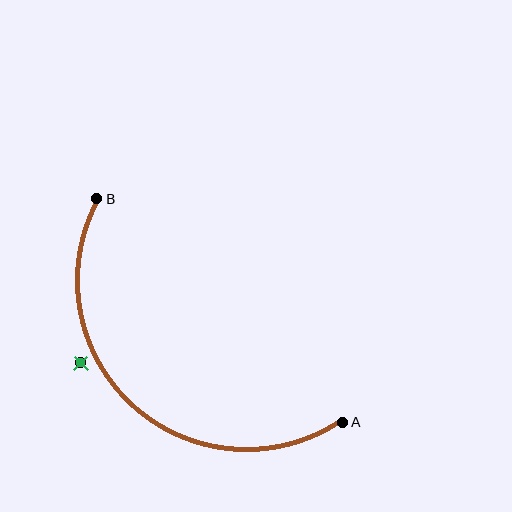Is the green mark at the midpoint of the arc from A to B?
No — the green mark does not lie on the arc at all. It sits slightly outside the curve.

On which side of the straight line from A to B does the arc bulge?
The arc bulges below and to the left of the straight line connecting A and B.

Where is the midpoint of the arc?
The arc midpoint is the point on the curve farthest from the straight line joining A and B. It sits below and to the left of that line.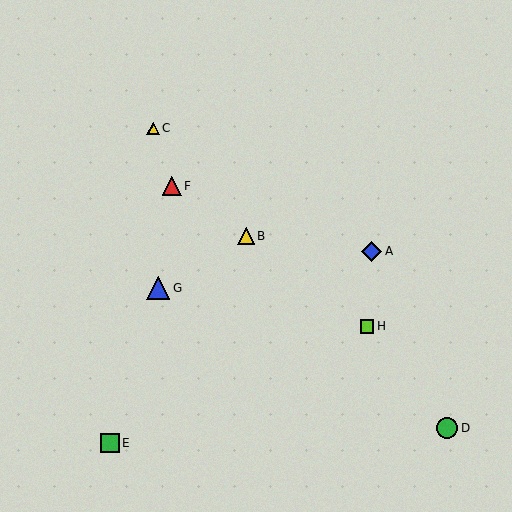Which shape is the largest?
The blue triangle (labeled G) is the largest.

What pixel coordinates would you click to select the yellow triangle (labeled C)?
Click at (153, 128) to select the yellow triangle C.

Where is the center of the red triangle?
The center of the red triangle is at (172, 186).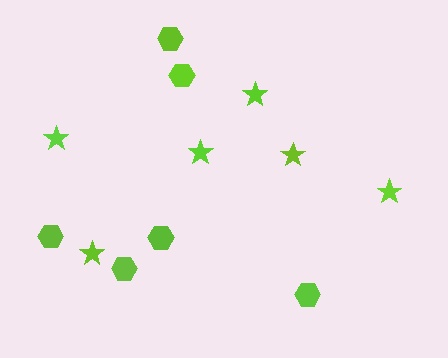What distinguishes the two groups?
There are 2 groups: one group of hexagons (6) and one group of stars (6).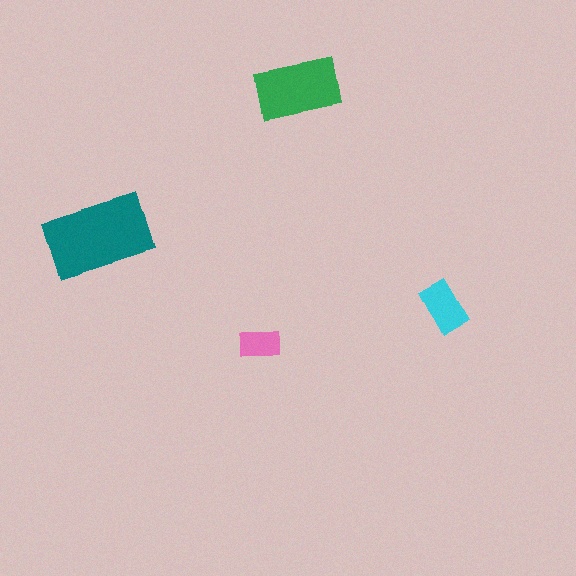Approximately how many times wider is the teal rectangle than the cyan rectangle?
About 2 times wider.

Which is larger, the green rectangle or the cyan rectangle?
The green one.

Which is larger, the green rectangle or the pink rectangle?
The green one.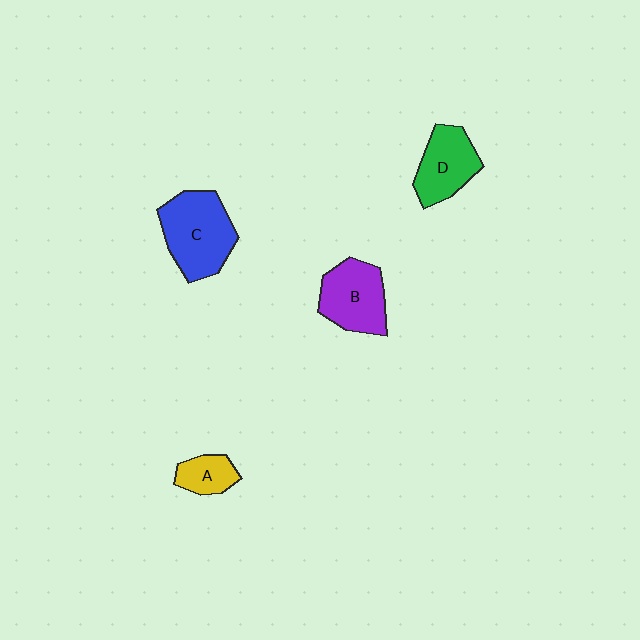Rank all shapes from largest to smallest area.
From largest to smallest: C (blue), B (purple), D (green), A (yellow).